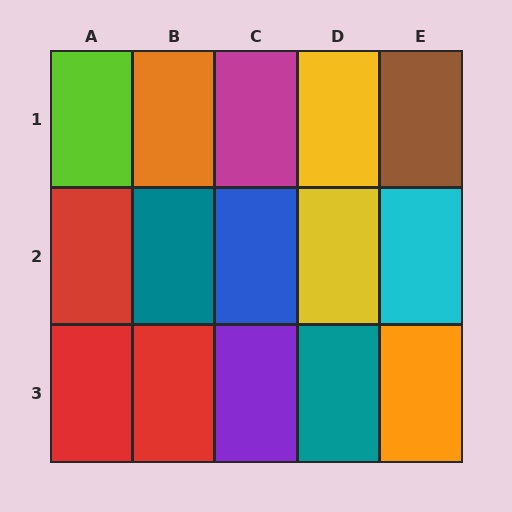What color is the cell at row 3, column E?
Orange.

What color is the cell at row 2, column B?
Teal.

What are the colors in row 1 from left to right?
Lime, orange, magenta, yellow, brown.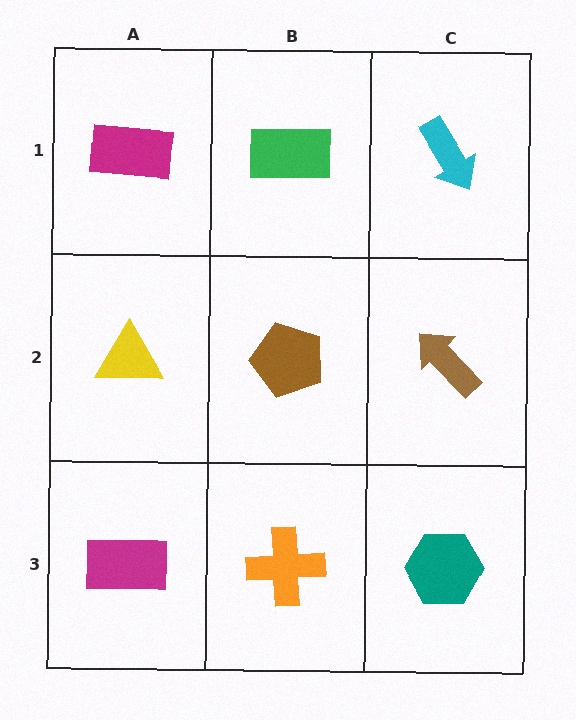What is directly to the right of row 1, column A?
A green rectangle.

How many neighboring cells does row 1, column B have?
3.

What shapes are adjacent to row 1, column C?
A brown arrow (row 2, column C), a green rectangle (row 1, column B).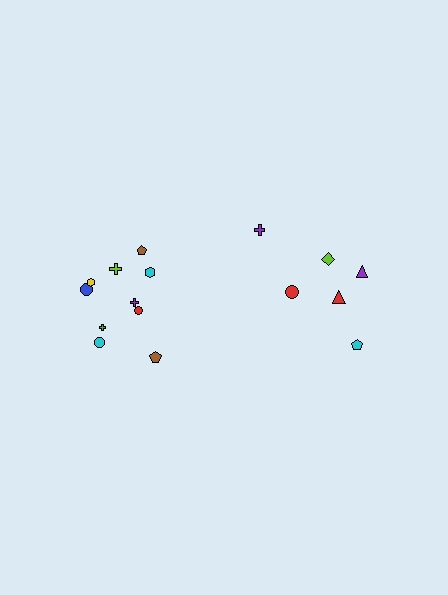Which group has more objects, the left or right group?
The left group.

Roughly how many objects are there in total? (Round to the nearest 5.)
Roughly 15 objects in total.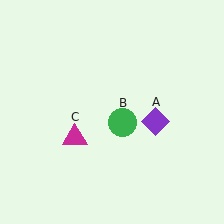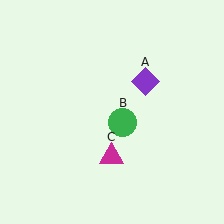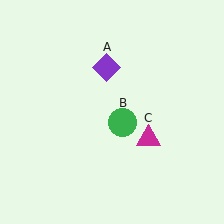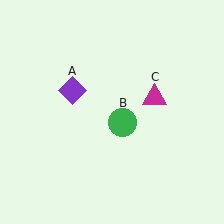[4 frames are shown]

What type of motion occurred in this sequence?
The purple diamond (object A), magenta triangle (object C) rotated counterclockwise around the center of the scene.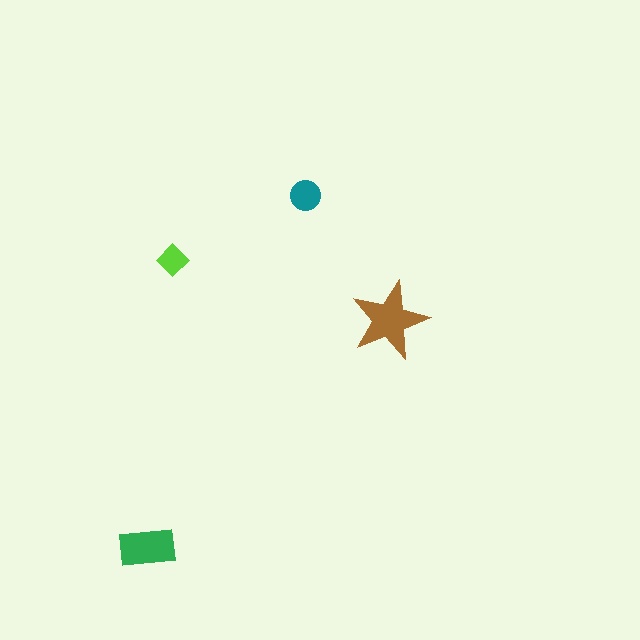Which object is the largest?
The brown star.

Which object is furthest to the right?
The brown star is rightmost.